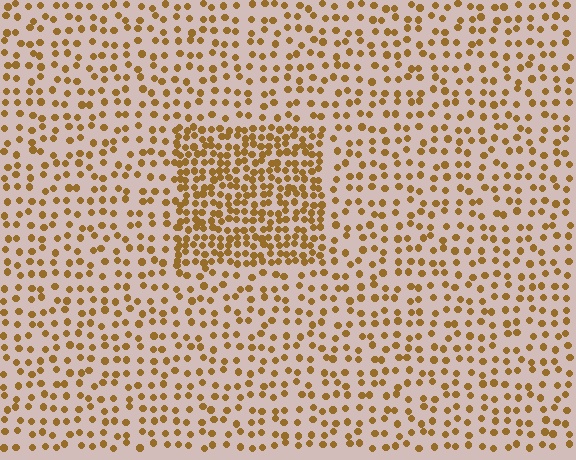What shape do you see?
I see a rectangle.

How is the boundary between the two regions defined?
The boundary is defined by a change in element density (approximately 2.2x ratio). All elements are the same color, size, and shape.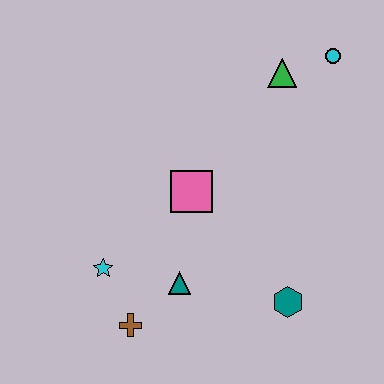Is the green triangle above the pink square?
Yes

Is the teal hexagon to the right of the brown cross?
Yes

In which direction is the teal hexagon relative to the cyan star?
The teal hexagon is to the right of the cyan star.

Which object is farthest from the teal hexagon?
The cyan circle is farthest from the teal hexagon.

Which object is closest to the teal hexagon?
The teal triangle is closest to the teal hexagon.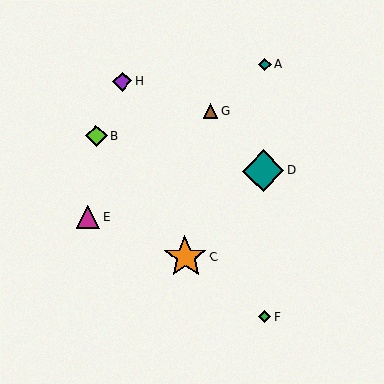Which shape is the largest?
The orange star (labeled C) is the largest.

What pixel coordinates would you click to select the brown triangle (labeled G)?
Click at (211, 111) to select the brown triangle G.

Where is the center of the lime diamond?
The center of the lime diamond is at (96, 136).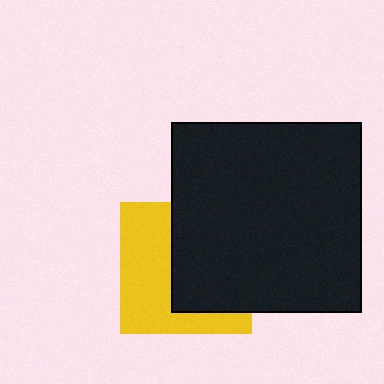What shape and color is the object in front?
The object in front is a black square.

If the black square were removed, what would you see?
You would see the complete yellow square.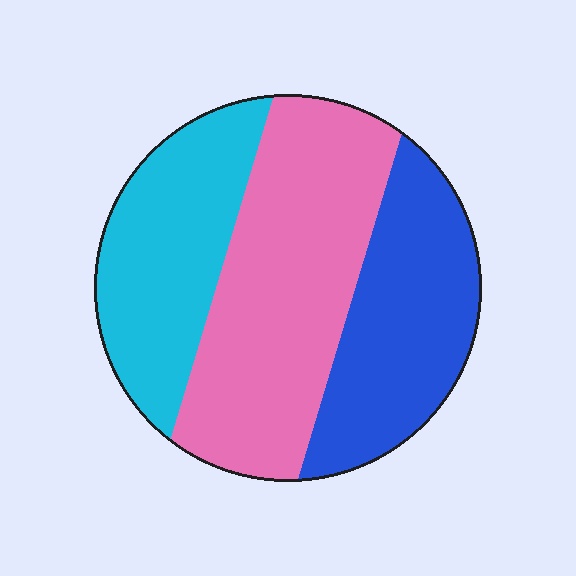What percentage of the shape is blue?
Blue covers 29% of the shape.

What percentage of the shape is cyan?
Cyan takes up about one quarter (1/4) of the shape.